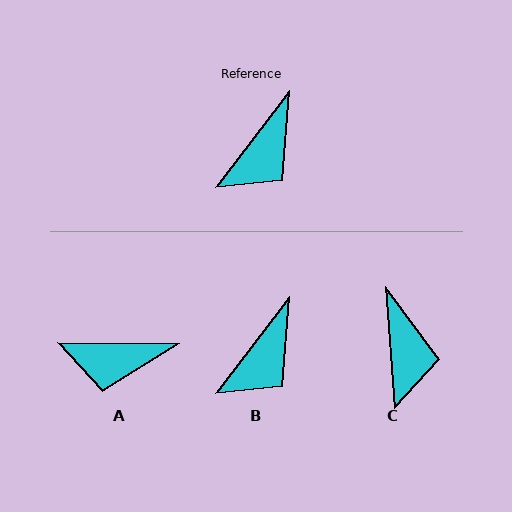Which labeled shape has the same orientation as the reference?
B.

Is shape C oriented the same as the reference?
No, it is off by about 41 degrees.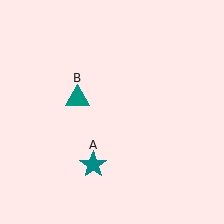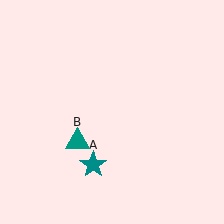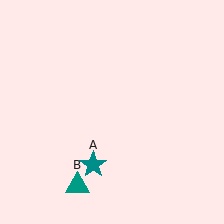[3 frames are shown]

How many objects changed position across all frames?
1 object changed position: teal triangle (object B).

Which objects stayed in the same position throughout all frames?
Teal star (object A) remained stationary.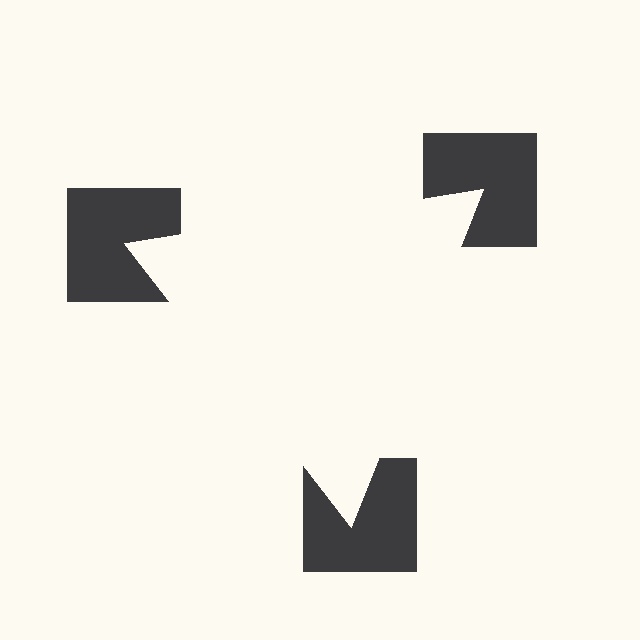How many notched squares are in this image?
There are 3 — one at each vertex of the illusory triangle.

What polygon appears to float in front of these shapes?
An illusory triangle — its edges are inferred from the aligned wedge cuts in the notched squares, not physically drawn.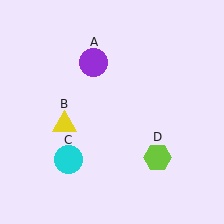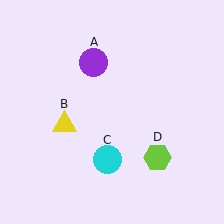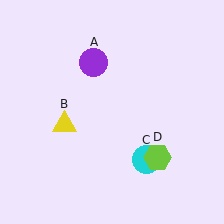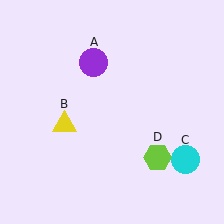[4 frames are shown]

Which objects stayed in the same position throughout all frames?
Purple circle (object A) and yellow triangle (object B) and lime hexagon (object D) remained stationary.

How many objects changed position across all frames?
1 object changed position: cyan circle (object C).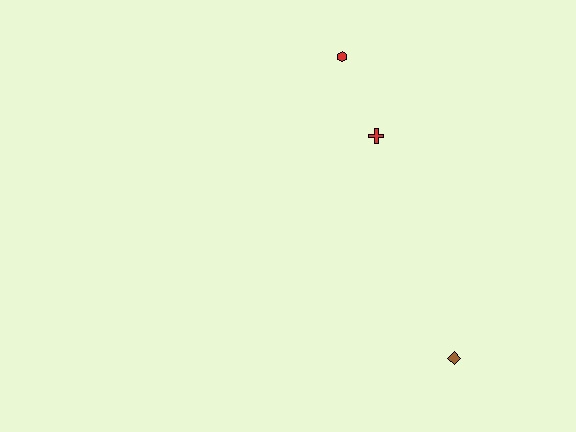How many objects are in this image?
There are 3 objects.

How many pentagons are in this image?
There are no pentagons.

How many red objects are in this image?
There are 2 red objects.